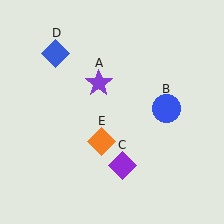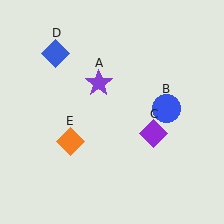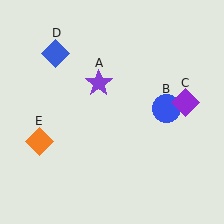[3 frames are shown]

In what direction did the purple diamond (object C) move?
The purple diamond (object C) moved up and to the right.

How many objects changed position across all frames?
2 objects changed position: purple diamond (object C), orange diamond (object E).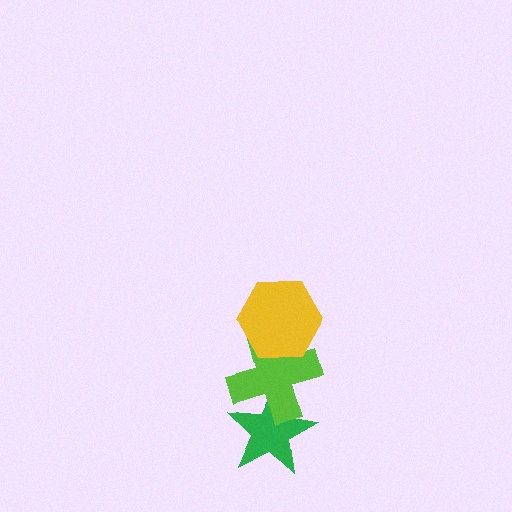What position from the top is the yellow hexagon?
The yellow hexagon is 1st from the top.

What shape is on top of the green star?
The lime cross is on top of the green star.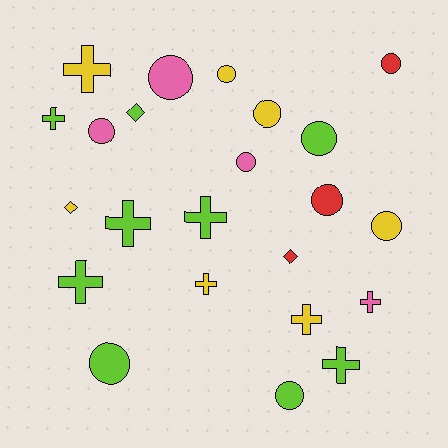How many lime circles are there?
There are 3 lime circles.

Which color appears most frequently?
Lime, with 9 objects.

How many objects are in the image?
There are 23 objects.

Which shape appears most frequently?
Circle, with 11 objects.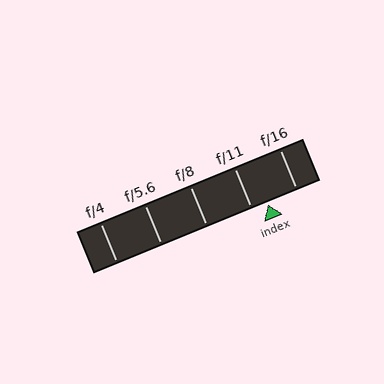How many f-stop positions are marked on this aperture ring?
There are 5 f-stop positions marked.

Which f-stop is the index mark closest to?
The index mark is closest to f/11.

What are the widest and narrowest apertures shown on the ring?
The widest aperture shown is f/4 and the narrowest is f/16.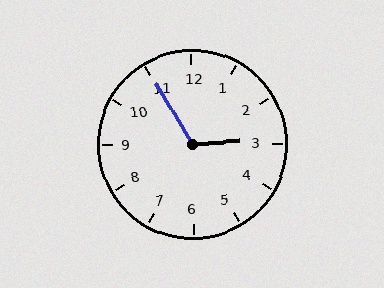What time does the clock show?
2:55.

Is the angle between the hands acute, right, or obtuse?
It is obtuse.